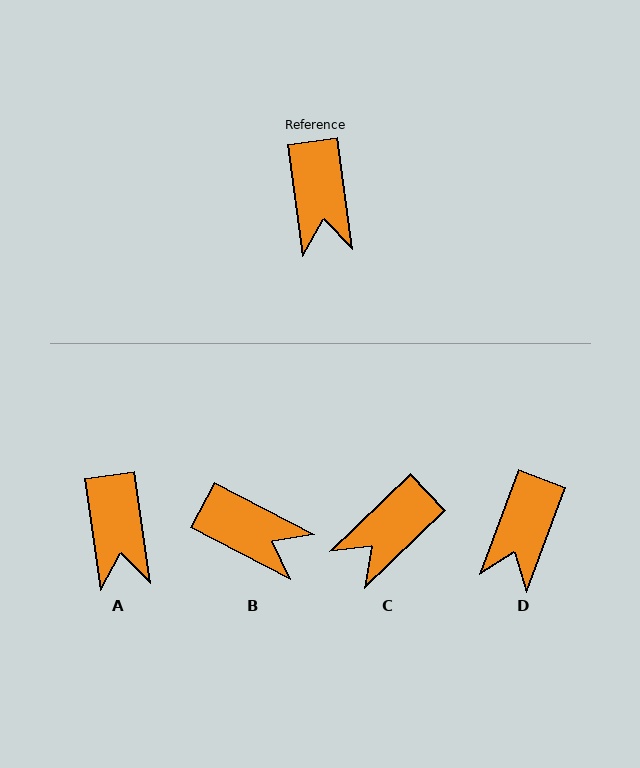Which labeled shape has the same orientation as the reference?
A.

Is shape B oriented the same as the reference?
No, it is off by about 54 degrees.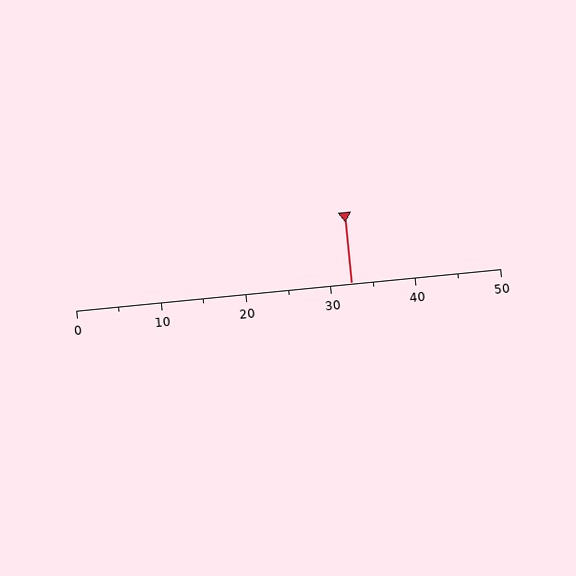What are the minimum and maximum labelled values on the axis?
The axis runs from 0 to 50.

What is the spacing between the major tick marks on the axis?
The major ticks are spaced 10 apart.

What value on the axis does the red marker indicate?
The marker indicates approximately 32.5.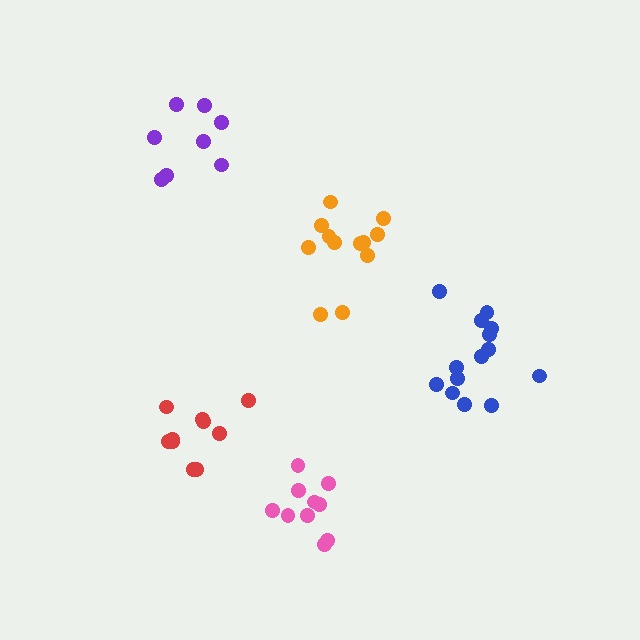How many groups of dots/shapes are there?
There are 5 groups.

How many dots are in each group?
Group 1: 10 dots, Group 2: 12 dots, Group 3: 14 dots, Group 4: 10 dots, Group 5: 8 dots (54 total).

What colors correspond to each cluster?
The clusters are colored: pink, orange, blue, red, purple.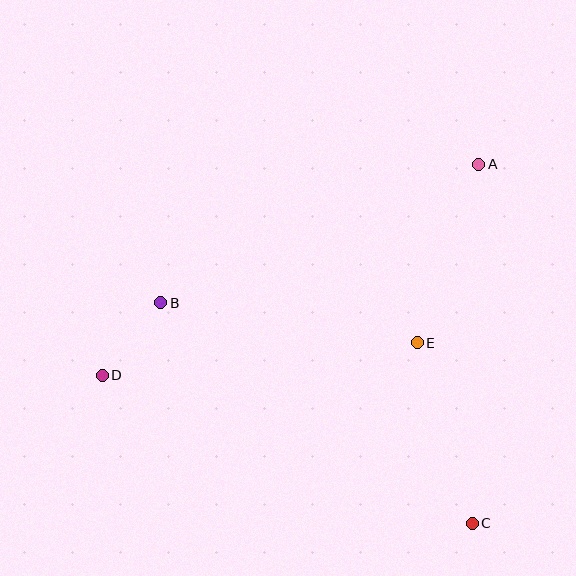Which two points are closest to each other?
Points B and D are closest to each other.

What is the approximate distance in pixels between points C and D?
The distance between C and D is approximately 399 pixels.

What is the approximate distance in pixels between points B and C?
The distance between B and C is approximately 382 pixels.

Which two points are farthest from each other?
Points A and D are farthest from each other.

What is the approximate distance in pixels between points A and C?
The distance between A and C is approximately 359 pixels.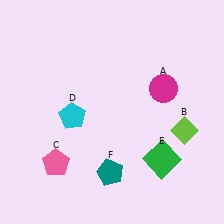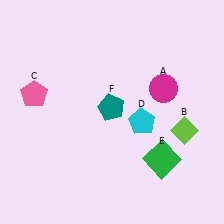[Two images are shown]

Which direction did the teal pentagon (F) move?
The teal pentagon (F) moved up.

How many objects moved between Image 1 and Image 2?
3 objects moved between the two images.